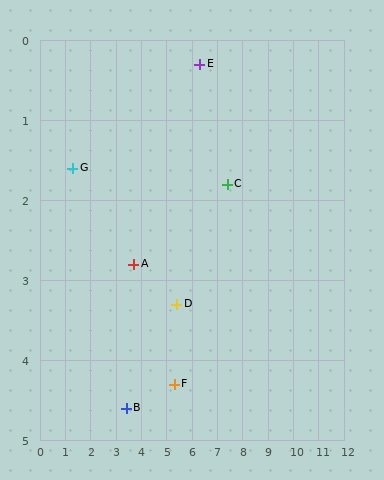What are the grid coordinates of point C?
Point C is at approximately (7.4, 1.8).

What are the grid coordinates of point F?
Point F is at approximately (5.3, 4.3).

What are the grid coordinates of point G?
Point G is at approximately (1.3, 1.6).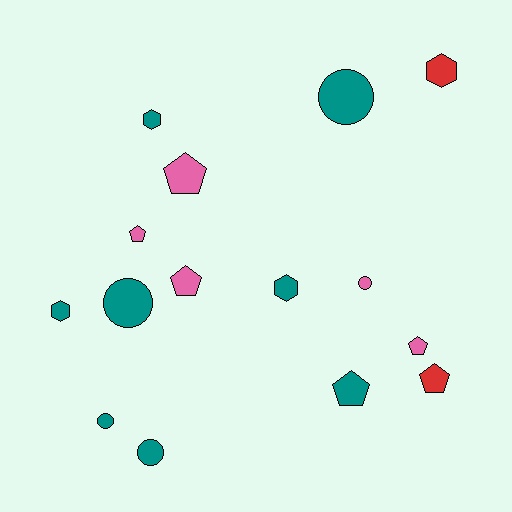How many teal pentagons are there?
There is 1 teal pentagon.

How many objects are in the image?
There are 15 objects.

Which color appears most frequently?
Teal, with 8 objects.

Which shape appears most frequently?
Pentagon, with 6 objects.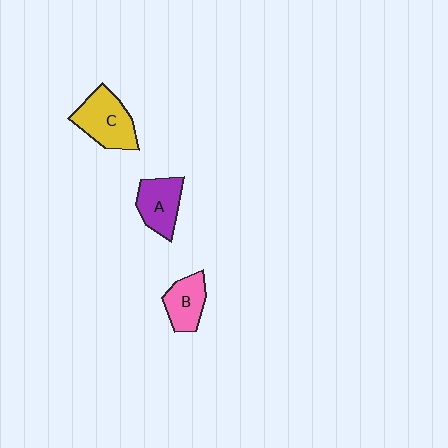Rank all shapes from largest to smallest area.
From largest to smallest: C (yellow), A (purple), B (pink).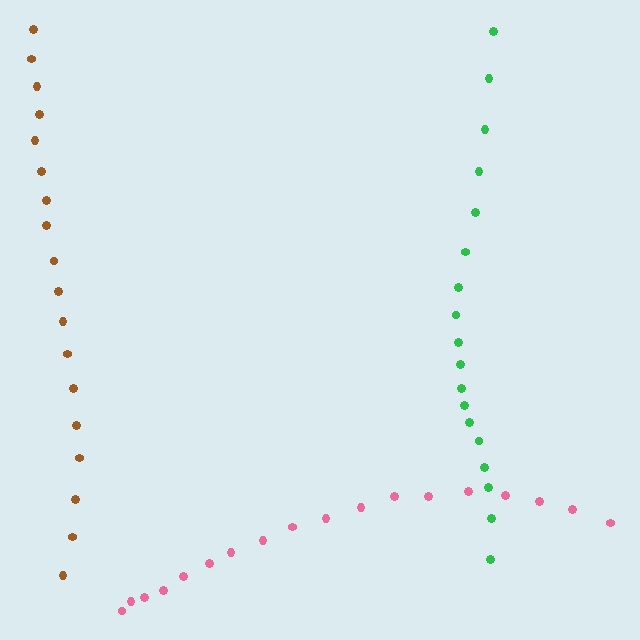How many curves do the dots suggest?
There are 3 distinct paths.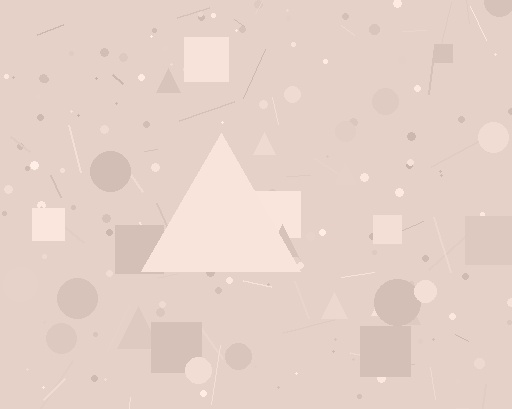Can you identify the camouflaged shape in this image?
The camouflaged shape is a triangle.